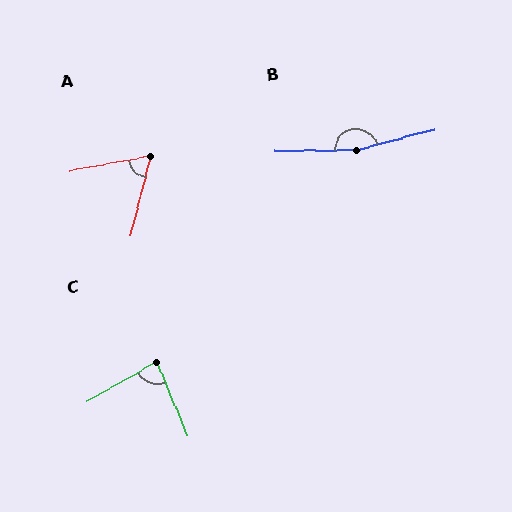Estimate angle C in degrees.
Approximately 83 degrees.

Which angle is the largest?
B, at approximately 165 degrees.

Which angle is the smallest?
A, at approximately 65 degrees.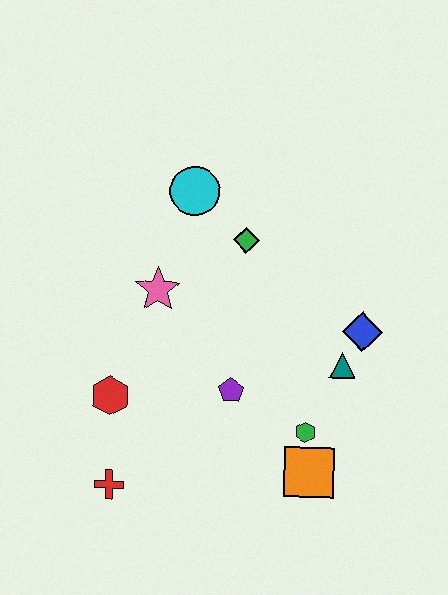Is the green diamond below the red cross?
No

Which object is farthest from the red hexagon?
The blue diamond is farthest from the red hexagon.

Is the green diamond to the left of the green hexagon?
Yes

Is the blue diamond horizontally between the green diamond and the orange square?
No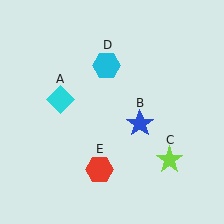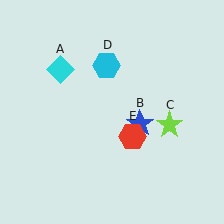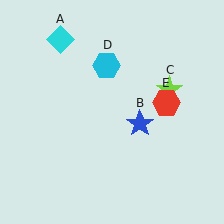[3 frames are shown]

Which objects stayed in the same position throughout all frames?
Blue star (object B) and cyan hexagon (object D) remained stationary.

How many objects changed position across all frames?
3 objects changed position: cyan diamond (object A), lime star (object C), red hexagon (object E).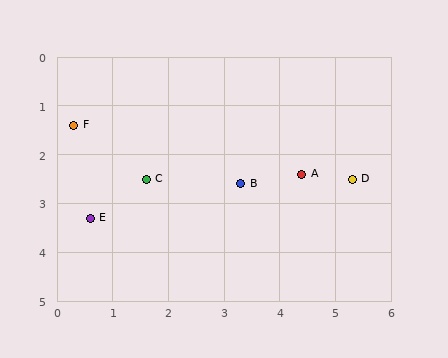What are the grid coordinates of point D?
Point D is at approximately (5.3, 2.5).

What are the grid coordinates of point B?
Point B is at approximately (3.3, 2.6).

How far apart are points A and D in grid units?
Points A and D are about 0.9 grid units apart.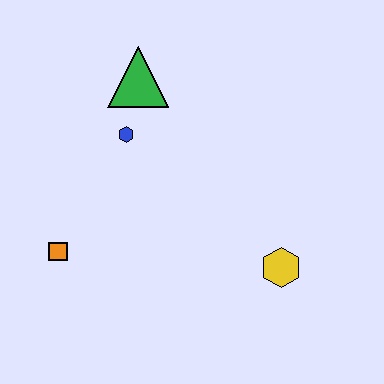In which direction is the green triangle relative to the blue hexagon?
The green triangle is above the blue hexagon.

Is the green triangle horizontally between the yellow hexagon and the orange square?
Yes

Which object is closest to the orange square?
The blue hexagon is closest to the orange square.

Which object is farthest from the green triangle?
The yellow hexagon is farthest from the green triangle.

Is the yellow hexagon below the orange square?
Yes